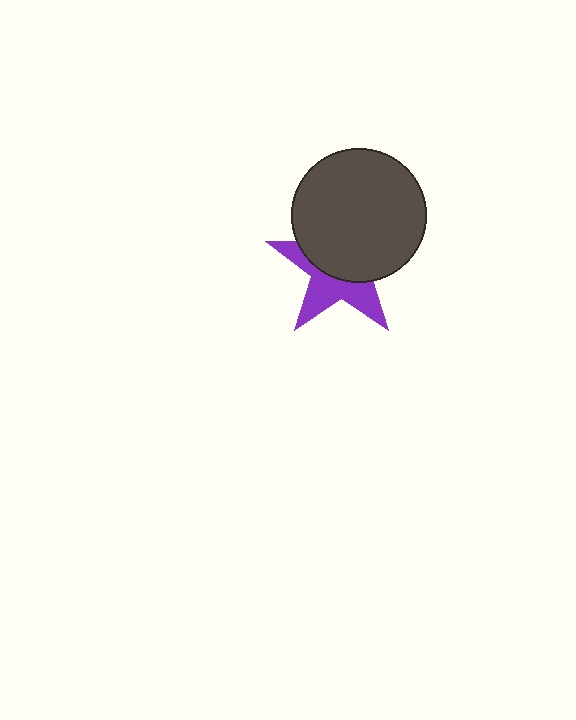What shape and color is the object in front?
The object in front is a dark gray circle.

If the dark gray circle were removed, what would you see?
You would see the complete purple star.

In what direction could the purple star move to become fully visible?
The purple star could move down. That would shift it out from behind the dark gray circle entirely.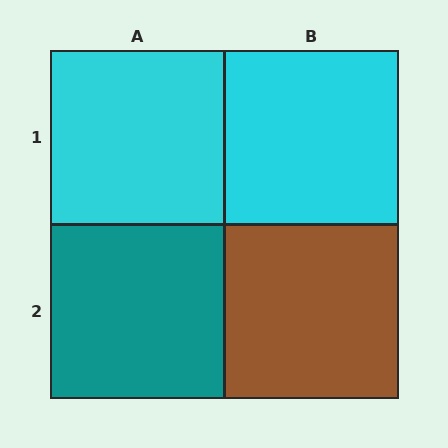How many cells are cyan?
2 cells are cyan.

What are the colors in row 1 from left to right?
Cyan, cyan.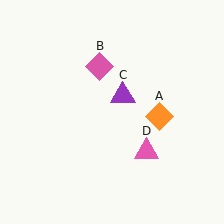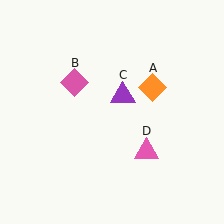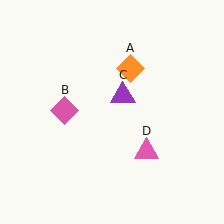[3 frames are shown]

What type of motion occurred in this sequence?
The orange diamond (object A), pink diamond (object B) rotated counterclockwise around the center of the scene.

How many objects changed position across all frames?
2 objects changed position: orange diamond (object A), pink diamond (object B).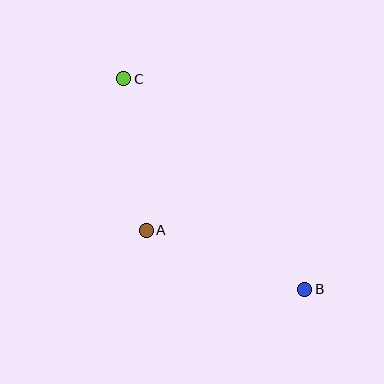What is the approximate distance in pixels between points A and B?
The distance between A and B is approximately 169 pixels.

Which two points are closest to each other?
Points A and C are closest to each other.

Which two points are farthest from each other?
Points B and C are farthest from each other.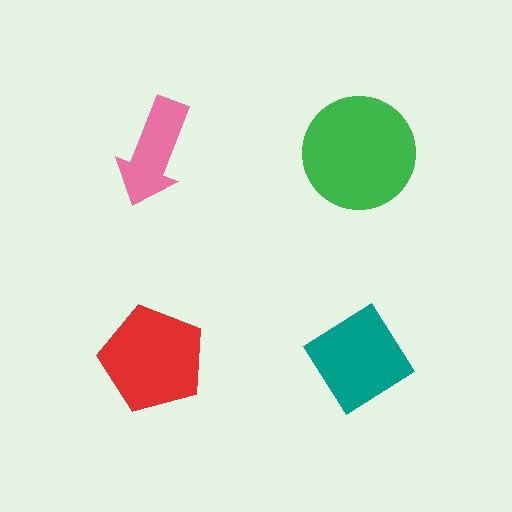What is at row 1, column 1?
A pink arrow.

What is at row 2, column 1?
A red pentagon.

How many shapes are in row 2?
2 shapes.